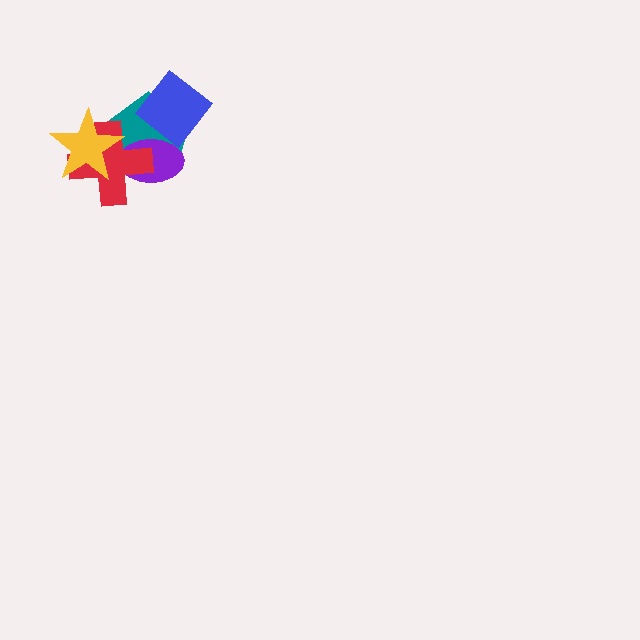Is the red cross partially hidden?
Yes, it is partially covered by another shape.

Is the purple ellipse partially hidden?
Yes, it is partially covered by another shape.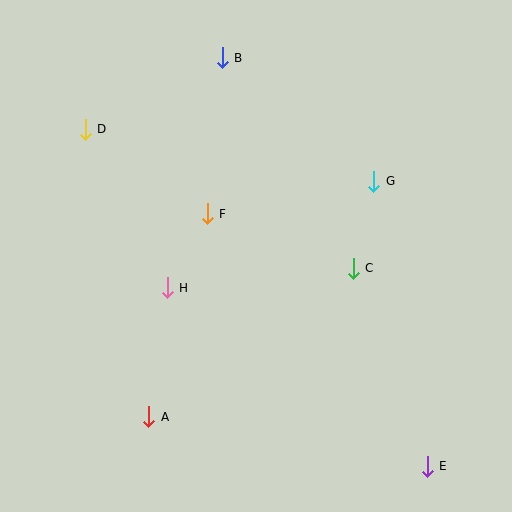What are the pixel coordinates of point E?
Point E is at (427, 466).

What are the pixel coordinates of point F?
Point F is at (207, 214).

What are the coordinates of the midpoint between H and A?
The midpoint between H and A is at (158, 352).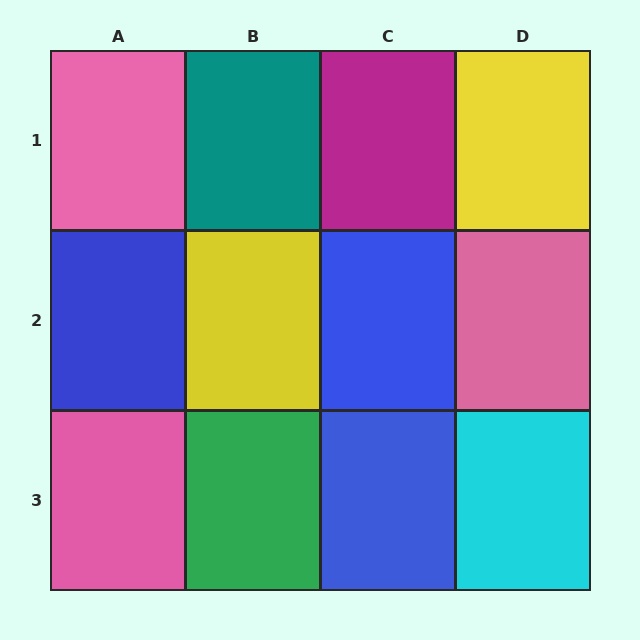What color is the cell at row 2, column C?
Blue.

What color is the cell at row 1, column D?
Yellow.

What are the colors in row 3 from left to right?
Pink, green, blue, cyan.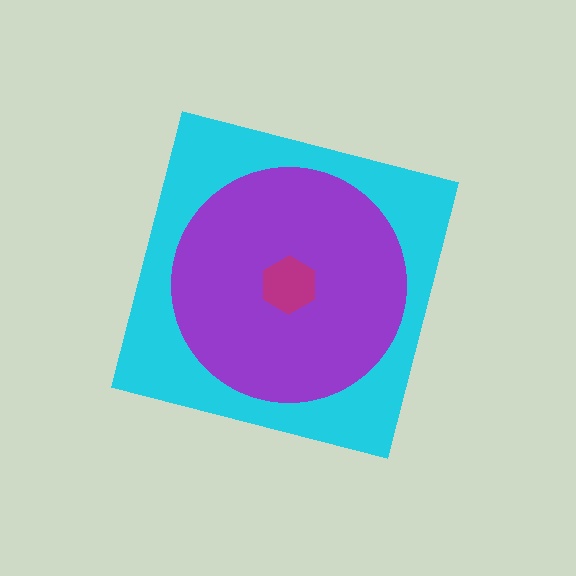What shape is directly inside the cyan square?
The purple circle.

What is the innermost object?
The magenta hexagon.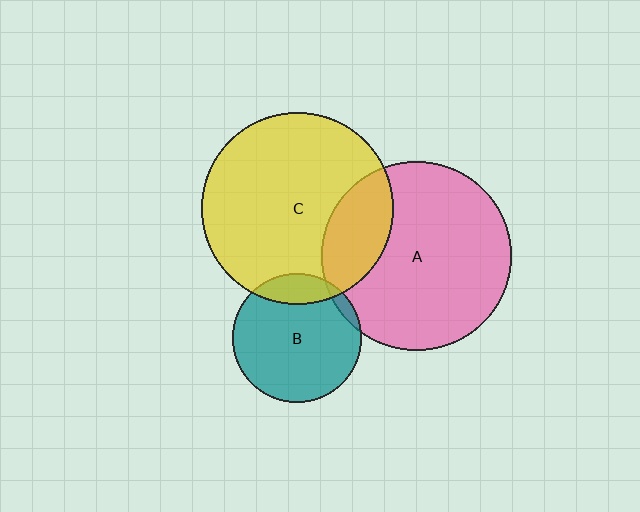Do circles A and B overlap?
Yes.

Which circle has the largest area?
Circle C (yellow).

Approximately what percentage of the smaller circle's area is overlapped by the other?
Approximately 5%.